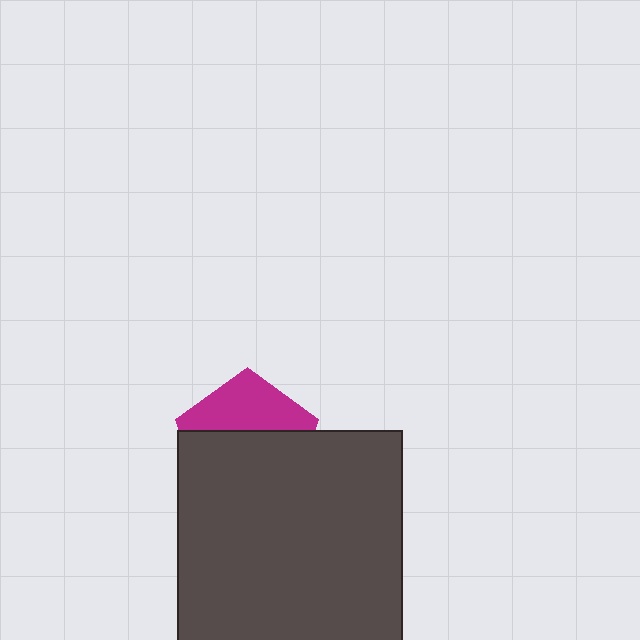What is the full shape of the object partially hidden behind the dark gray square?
The partially hidden object is a magenta pentagon.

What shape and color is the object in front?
The object in front is a dark gray square.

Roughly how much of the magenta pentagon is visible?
A small part of it is visible (roughly 38%).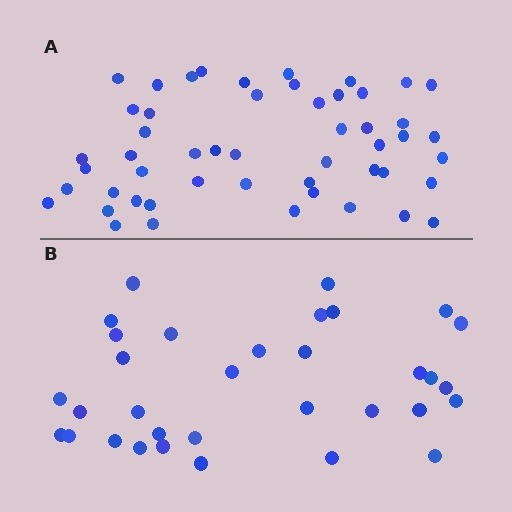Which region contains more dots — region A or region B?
Region A (the top region) has more dots.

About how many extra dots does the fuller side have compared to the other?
Region A has approximately 20 more dots than region B.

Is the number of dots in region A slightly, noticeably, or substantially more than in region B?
Region A has substantially more. The ratio is roughly 1.5 to 1.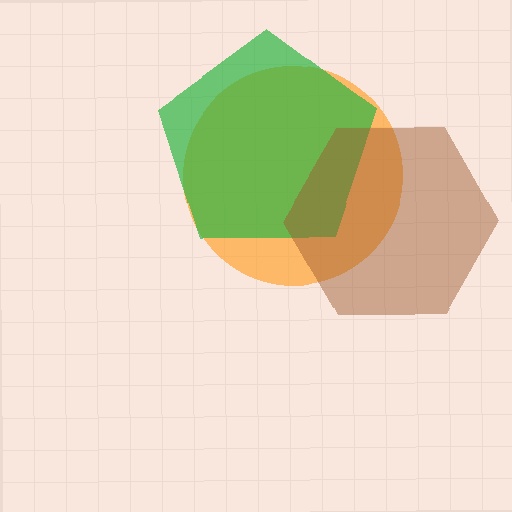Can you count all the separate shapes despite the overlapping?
Yes, there are 3 separate shapes.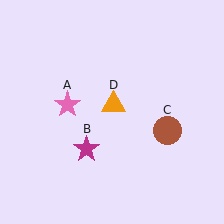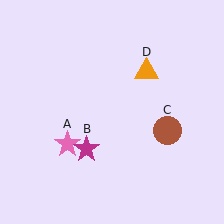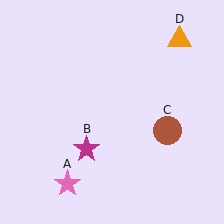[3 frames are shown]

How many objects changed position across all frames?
2 objects changed position: pink star (object A), orange triangle (object D).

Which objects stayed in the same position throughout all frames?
Magenta star (object B) and brown circle (object C) remained stationary.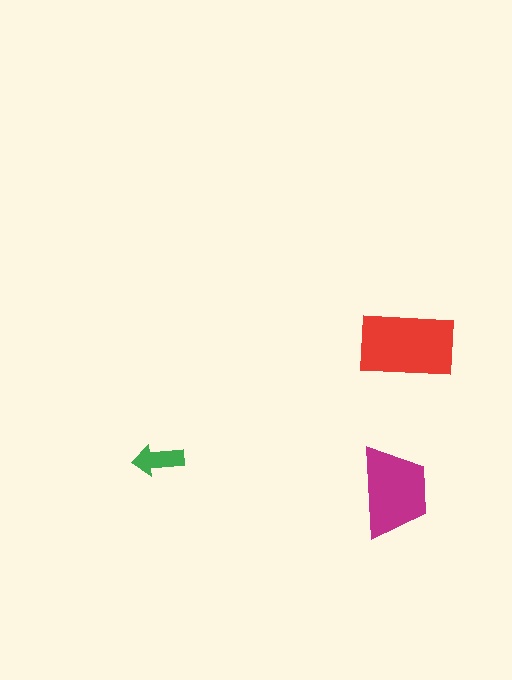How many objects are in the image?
There are 3 objects in the image.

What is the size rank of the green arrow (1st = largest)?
3rd.